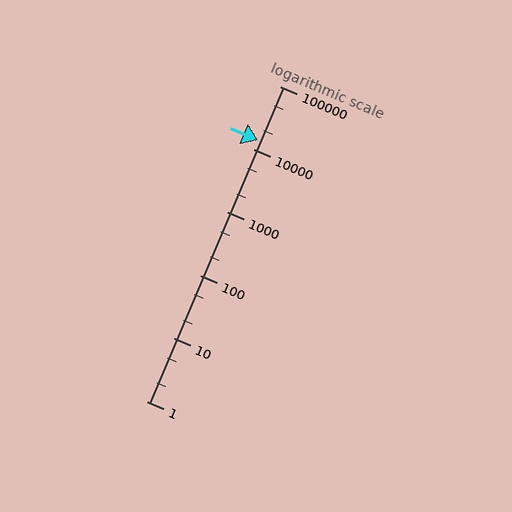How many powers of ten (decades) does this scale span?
The scale spans 5 decades, from 1 to 100000.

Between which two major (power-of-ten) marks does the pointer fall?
The pointer is between 10000 and 100000.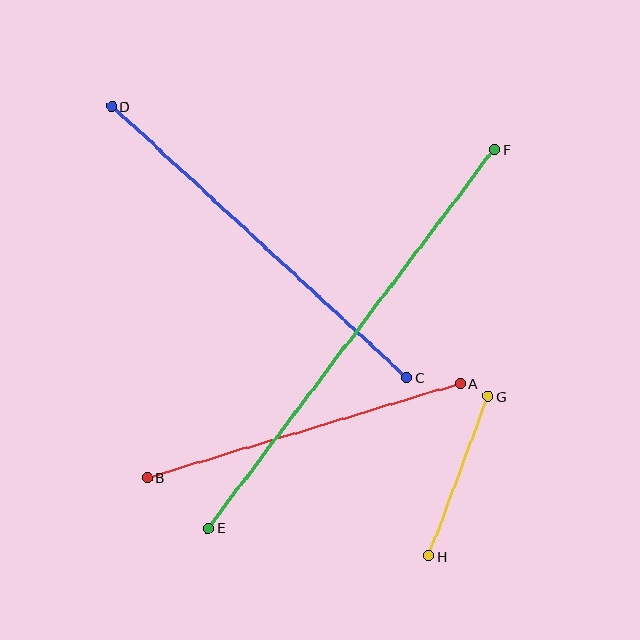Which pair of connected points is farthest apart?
Points E and F are farthest apart.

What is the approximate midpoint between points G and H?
The midpoint is at approximately (458, 476) pixels.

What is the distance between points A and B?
The distance is approximately 327 pixels.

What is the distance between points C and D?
The distance is approximately 401 pixels.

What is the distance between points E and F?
The distance is approximately 474 pixels.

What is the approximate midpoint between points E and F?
The midpoint is at approximately (351, 339) pixels.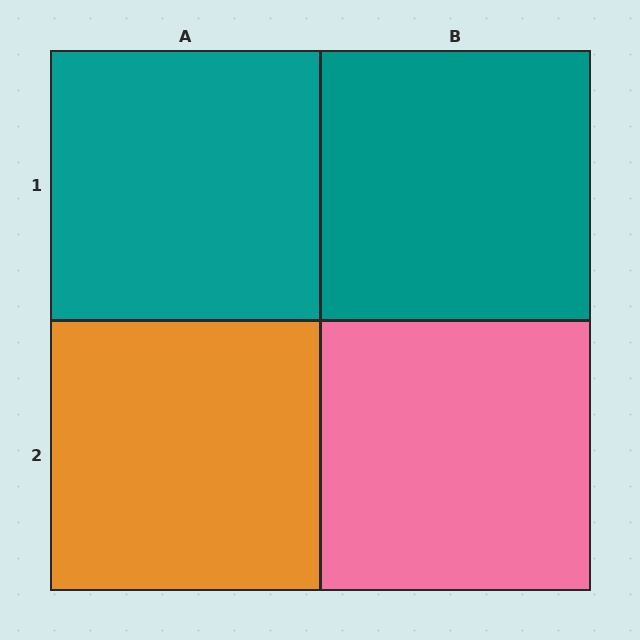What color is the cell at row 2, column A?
Orange.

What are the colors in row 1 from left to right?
Teal, teal.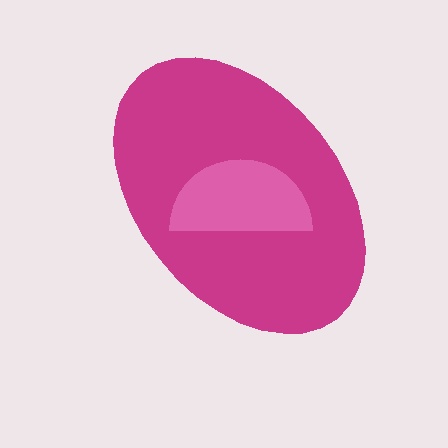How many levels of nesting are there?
2.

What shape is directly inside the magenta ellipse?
The pink semicircle.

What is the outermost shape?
The magenta ellipse.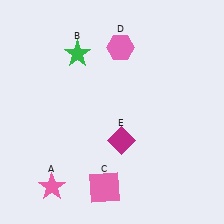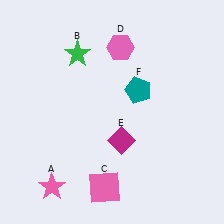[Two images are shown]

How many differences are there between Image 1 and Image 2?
There is 1 difference between the two images.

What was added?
A teal pentagon (F) was added in Image 2.